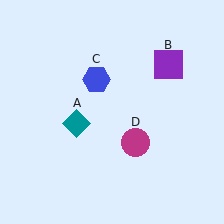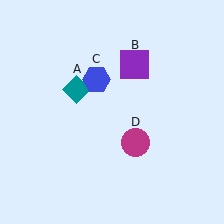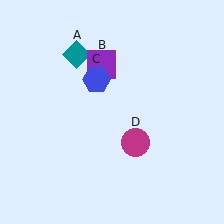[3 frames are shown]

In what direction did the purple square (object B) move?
The purple square (object B) moved left.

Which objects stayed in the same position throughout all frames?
Blue hexagon (object C) and magenta circle (object D) remained stationary.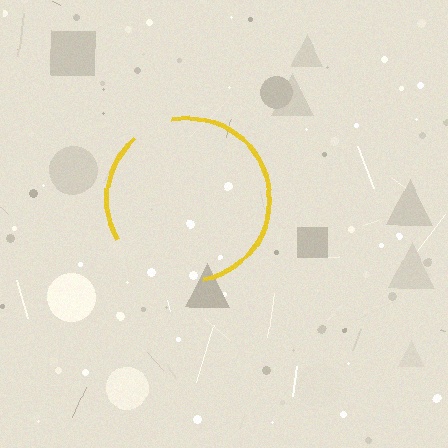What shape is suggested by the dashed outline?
The dashed outline suggests a circle.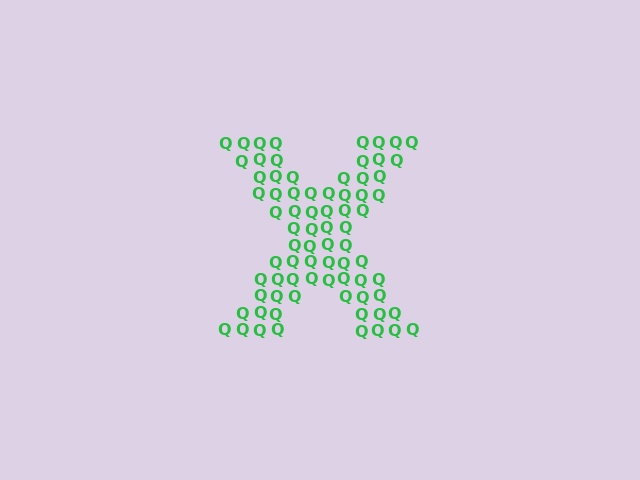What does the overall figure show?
The overall figure shows the letter X.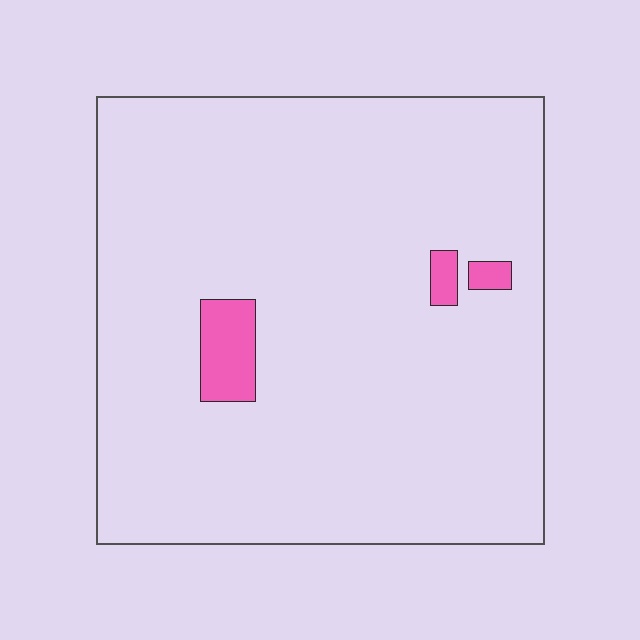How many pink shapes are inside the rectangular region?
3.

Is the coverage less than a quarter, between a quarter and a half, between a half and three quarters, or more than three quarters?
Less than a quarter.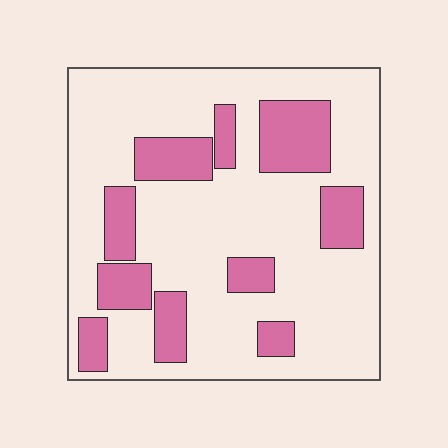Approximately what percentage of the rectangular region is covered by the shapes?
Approximately 25%.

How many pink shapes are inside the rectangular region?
10.